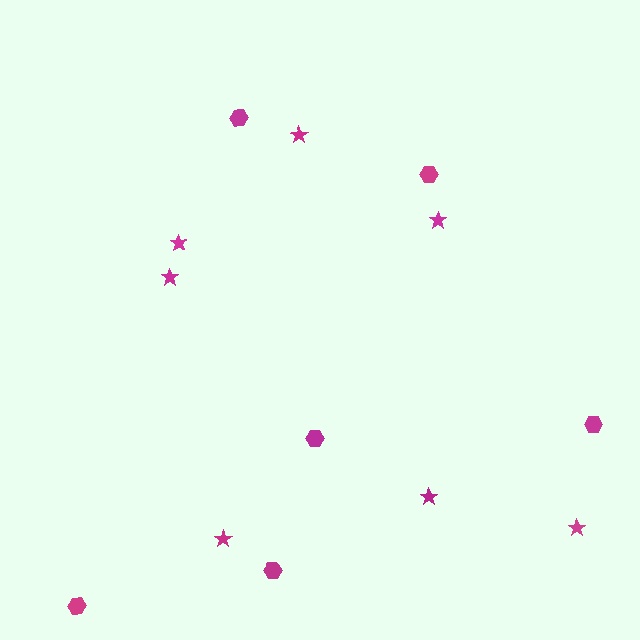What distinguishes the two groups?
There are 2 groups: one group of hexagons (6) and one group of stars (7).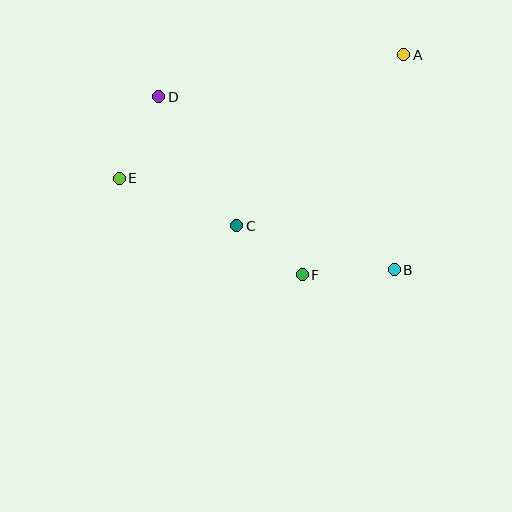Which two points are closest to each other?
Points C and F are closest to each other.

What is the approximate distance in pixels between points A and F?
The distance between A and F is approximately 243 pixels.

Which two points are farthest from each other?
Points A and E are farthest from each other.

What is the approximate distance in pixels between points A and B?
The distance between A and B is approximately 215 pixels.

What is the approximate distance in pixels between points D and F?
The distance between D and F is approximately 228 pixels.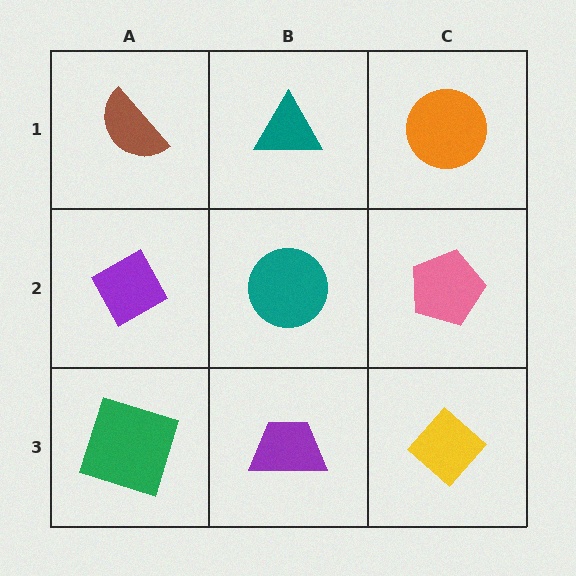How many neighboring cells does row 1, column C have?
2.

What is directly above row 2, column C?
An orange circle.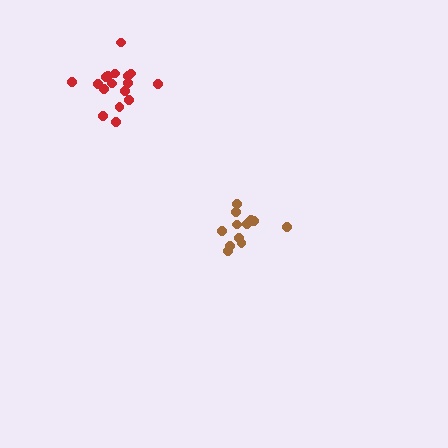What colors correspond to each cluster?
The clusters are colored: red, brown.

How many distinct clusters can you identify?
There are 2 distinct clusters.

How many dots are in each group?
Group 1: 17 dots, Group 2: 12 dots (29 total).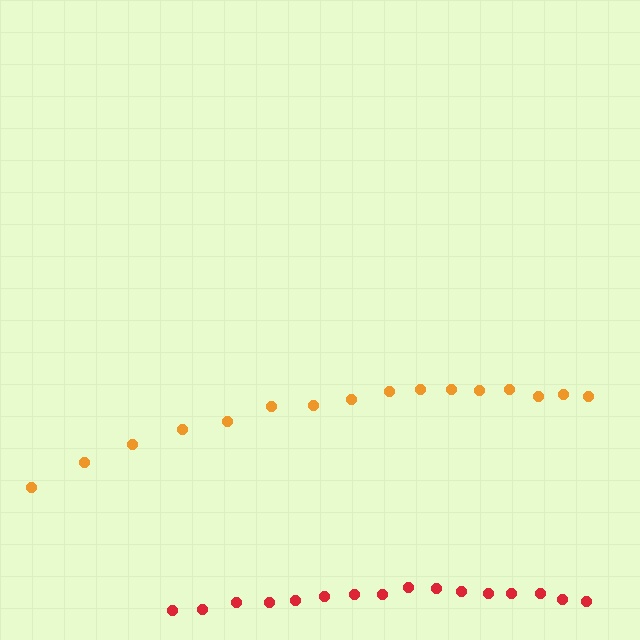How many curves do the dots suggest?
There are 2 distinct paths.